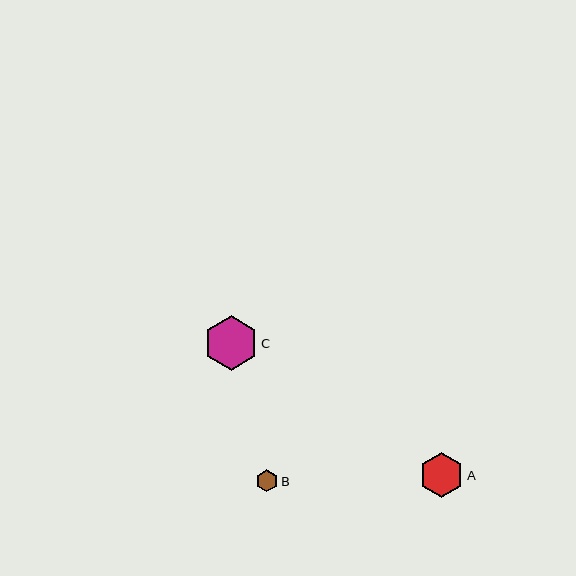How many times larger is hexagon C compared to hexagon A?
Hexagon C is approximately 1.2 times the size of hexagon A.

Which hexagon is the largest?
Hexagon C is the largest with a size of approximately 54 pixels.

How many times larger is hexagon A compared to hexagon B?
Hexagon A is approximately 2.0 times the size of hexagon B.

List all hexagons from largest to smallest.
From largest to smallest: C, A, B.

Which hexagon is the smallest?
Hexagon B is the smallest with a size of approximately 22 pixels.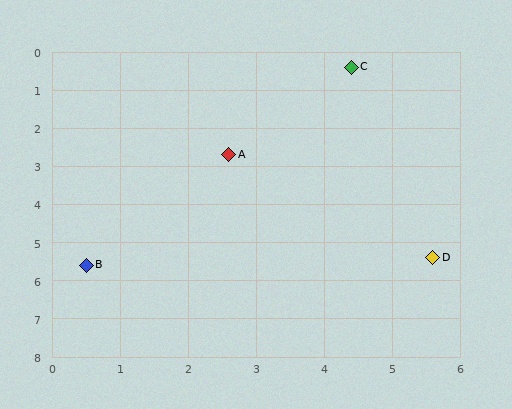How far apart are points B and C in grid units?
Points B and C are about 6.5 grid units apart.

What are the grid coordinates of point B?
Point B is at approximately (0.5, 5.6).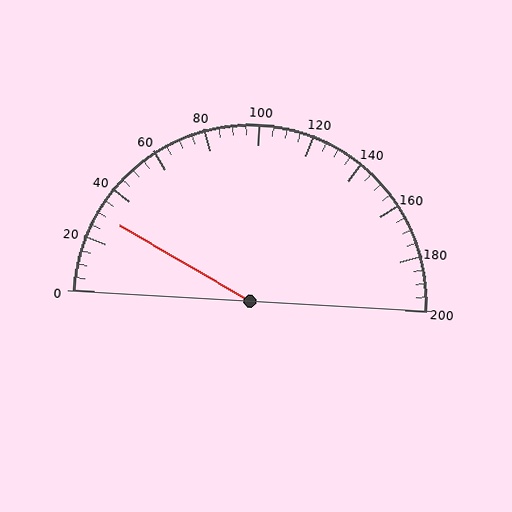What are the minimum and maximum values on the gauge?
The gauge ranges from 0 to 200.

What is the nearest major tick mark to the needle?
The nearest major tick mark is 40.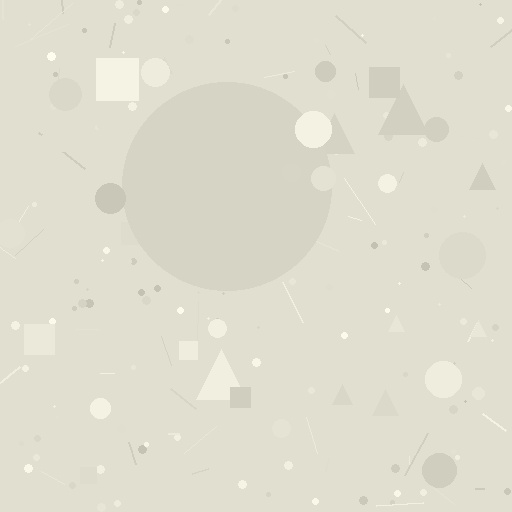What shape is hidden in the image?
A circle is hidden in the image.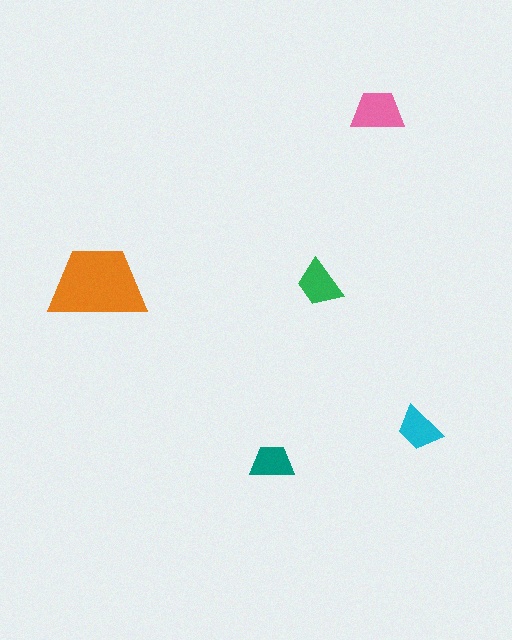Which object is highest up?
The pink trapezoid is topmost.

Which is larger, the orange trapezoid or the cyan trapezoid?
The orange one.